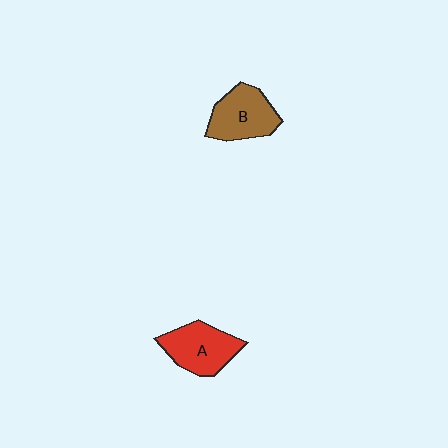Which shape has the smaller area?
Shape B (brown).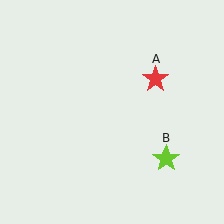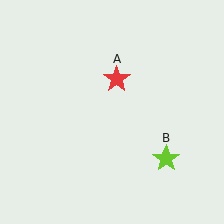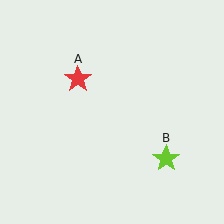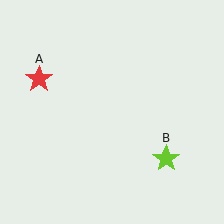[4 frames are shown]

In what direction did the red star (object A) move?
The red star (object A) moved left.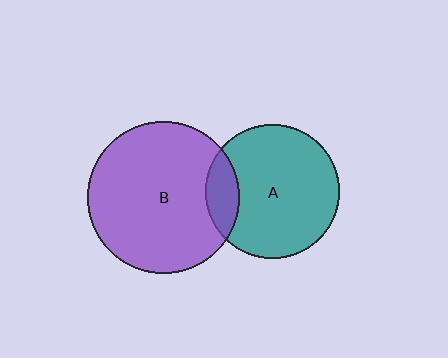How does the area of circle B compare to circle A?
Approximately 1.3 times.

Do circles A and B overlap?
Yes.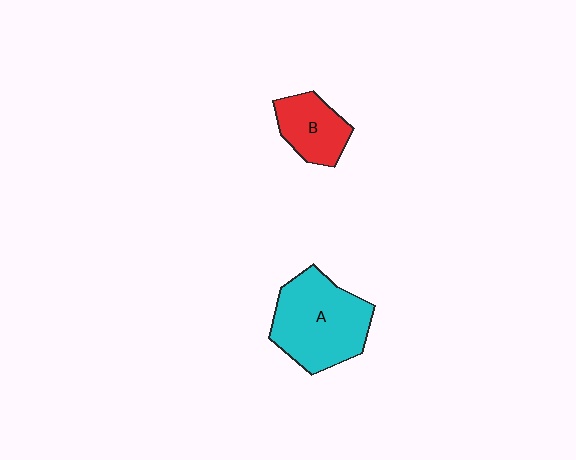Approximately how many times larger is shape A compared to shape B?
Approximately 1.9 times.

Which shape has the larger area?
Shape A (cyan).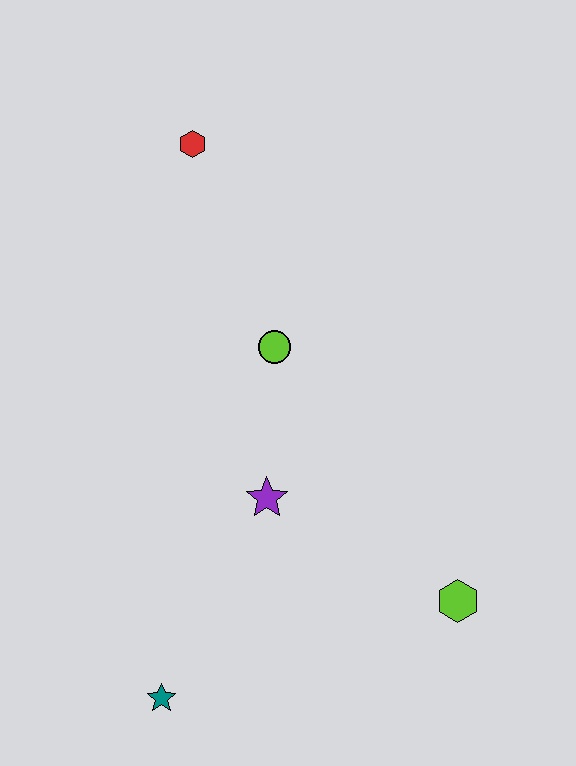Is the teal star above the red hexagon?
No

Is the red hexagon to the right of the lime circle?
No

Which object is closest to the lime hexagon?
The purple star is closest to the lime hexagon.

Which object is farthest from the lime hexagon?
The red hexagon is farthest from the lime hexagon.